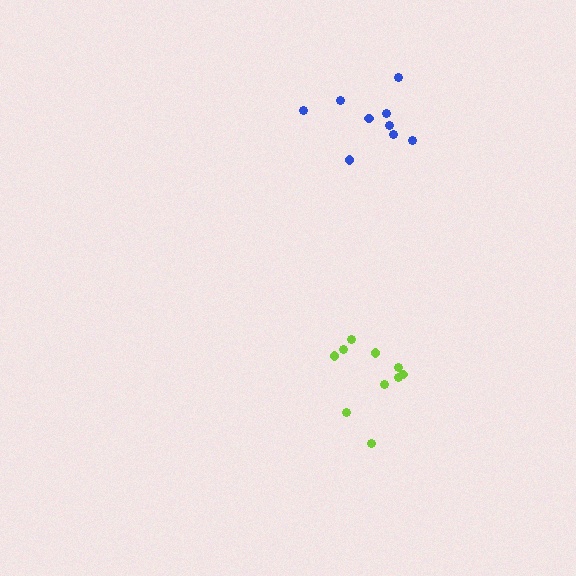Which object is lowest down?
The lime cluster is bottommost.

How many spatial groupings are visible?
There are 2 spatial groupings.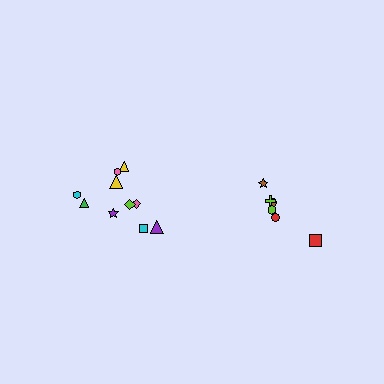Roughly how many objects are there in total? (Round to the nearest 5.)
Roughly 15 objects in total.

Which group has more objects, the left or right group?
The left group.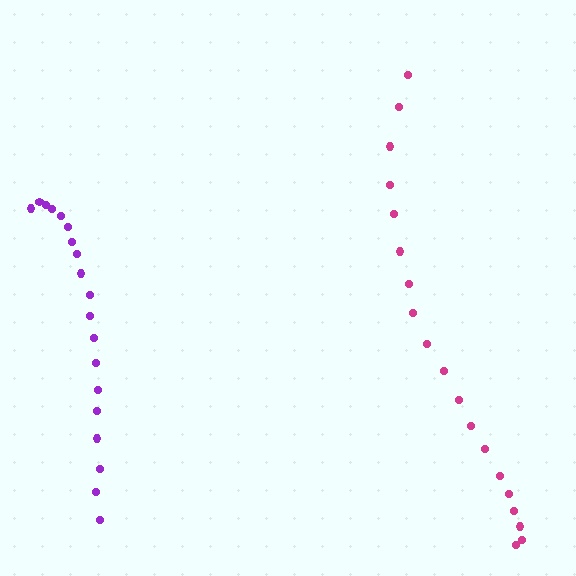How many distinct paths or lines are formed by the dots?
There are 2 distinct paths.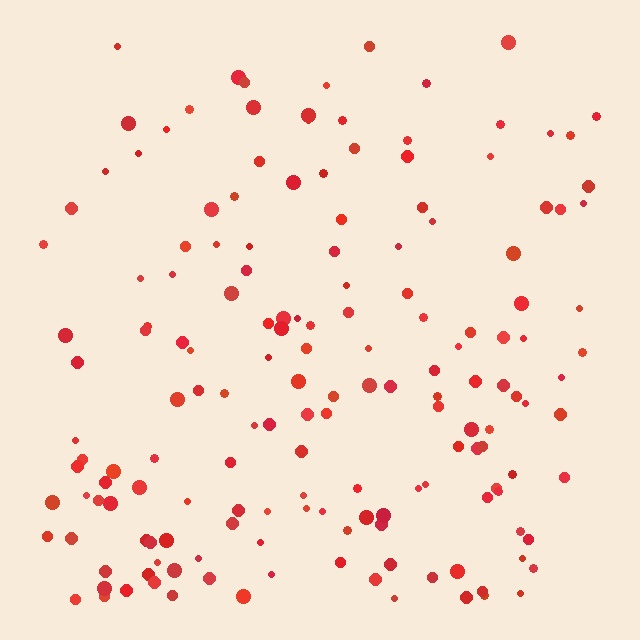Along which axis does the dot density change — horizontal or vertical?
Vertical.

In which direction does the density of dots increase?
From top to bottom, with the bottom side densest.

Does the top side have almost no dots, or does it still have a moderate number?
Still a moderate number, just noticeably fewer than the bottom.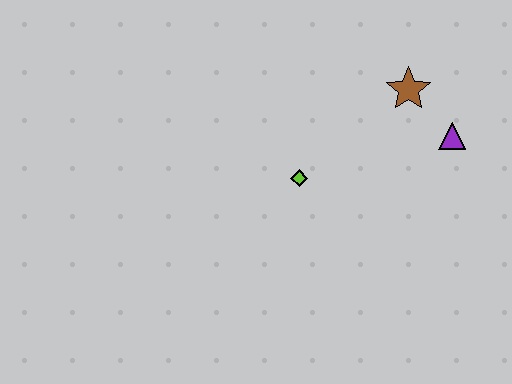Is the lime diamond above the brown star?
No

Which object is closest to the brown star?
The purple triangle is closest to the brown star.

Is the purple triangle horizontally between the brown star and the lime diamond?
No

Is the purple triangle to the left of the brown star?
No